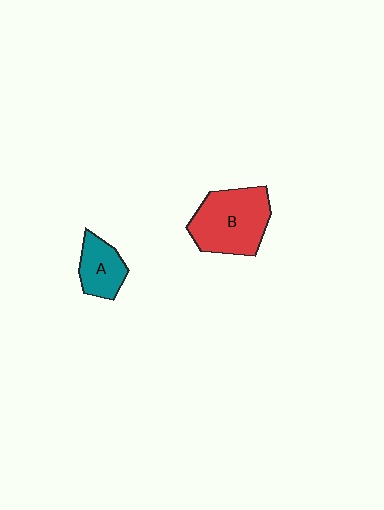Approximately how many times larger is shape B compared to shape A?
Approximately 1.9 times.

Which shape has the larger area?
Shape B (red).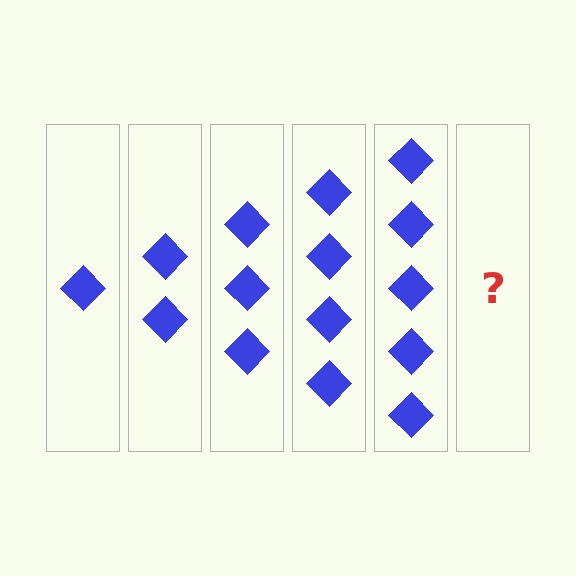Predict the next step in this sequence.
The next step is 6 diamonds.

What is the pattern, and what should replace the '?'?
The pattern is that each step adds one more diamond. The '?' should be 6 diamonds.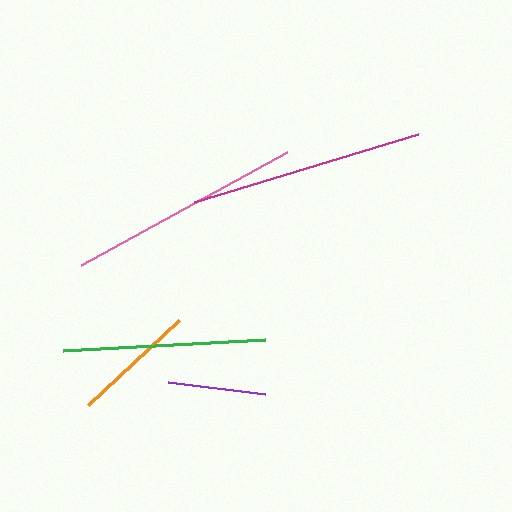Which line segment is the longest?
The pink line is the longest at approximately 235 pixels.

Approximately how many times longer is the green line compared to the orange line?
The green line is approximately 1.6 times the length of the orange line.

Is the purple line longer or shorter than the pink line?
The pink line is longer than the purple line.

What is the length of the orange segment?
The orange segment is approximately 125 pixels long.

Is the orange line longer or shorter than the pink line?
The pink line is longer than the orange line.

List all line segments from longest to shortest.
From longest to shortest: pink, magenta, green, orange, purple.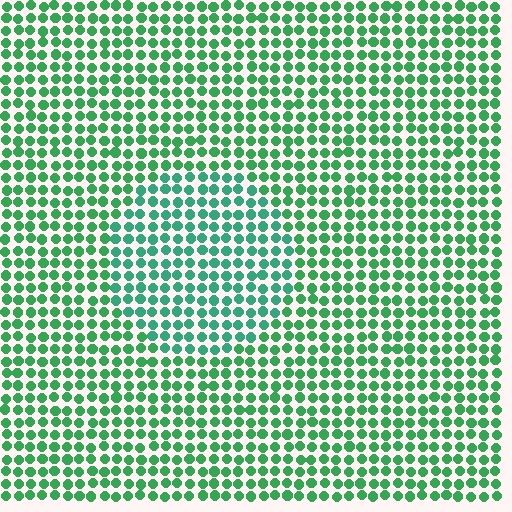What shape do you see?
I see a circle.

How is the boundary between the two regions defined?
The boundary is defined purely by a slight shift in hue (about 23 degrees). Spacing, size, and orientation are identical on both sides.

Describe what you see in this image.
The image is filled with small green elements in a uniform arrangement. A circle-shaped region is visible where the elements are tinted to a slightly different hue, forming a subtle color boundary.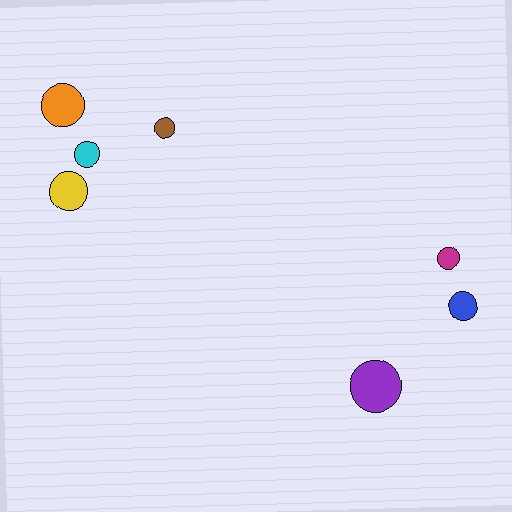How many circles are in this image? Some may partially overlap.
There are 7 circles.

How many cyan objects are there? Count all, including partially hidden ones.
There is 1 cyan object.